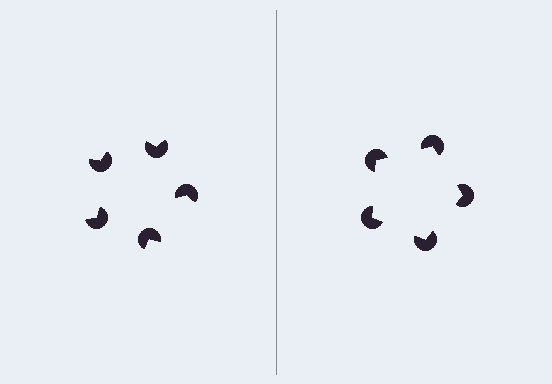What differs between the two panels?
The pac-man discs are positioned identically on both sides; only the wedge orientations differ. On the right they align to a pentagon; on the left they are misaligned.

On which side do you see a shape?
An illusory pentagon appears on the right side. On the left side the wedge cuts are rotated, so no coherent shape forms.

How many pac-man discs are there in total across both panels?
10 — 5 on each side.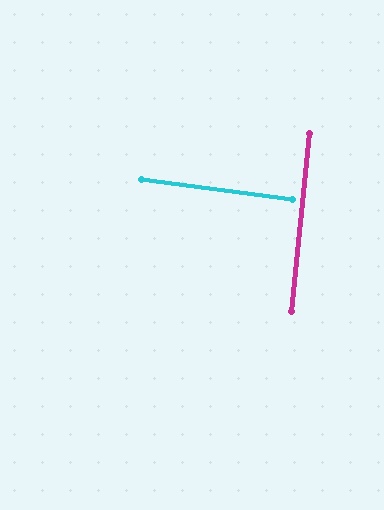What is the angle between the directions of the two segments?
Approximately 89 degrees.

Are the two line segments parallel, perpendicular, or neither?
Perpendicular — they meet at approximately 89°.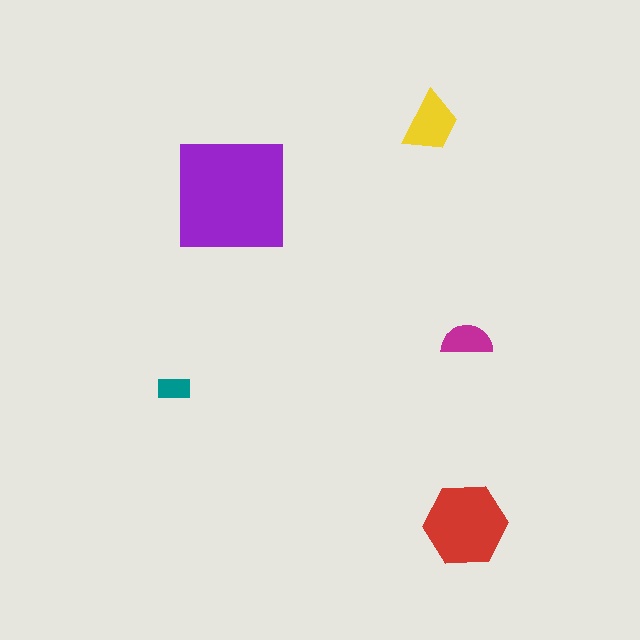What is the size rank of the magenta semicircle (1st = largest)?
4th.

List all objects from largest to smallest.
The purple square, the red hexagon, the yellow trapezoid, the magenta semicircle, the teal rectangle.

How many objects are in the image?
There are 5 objects in the image.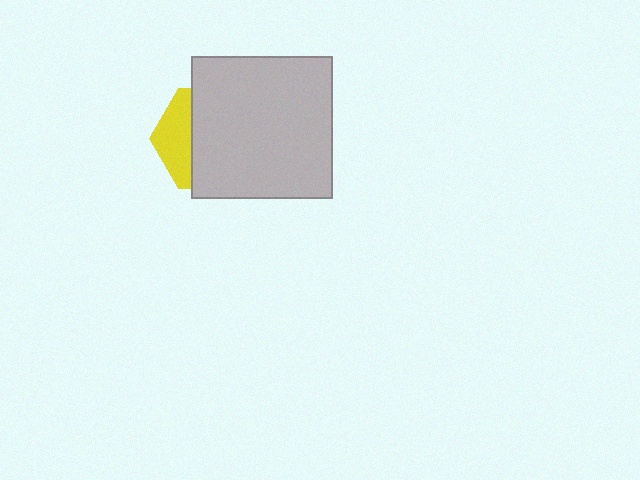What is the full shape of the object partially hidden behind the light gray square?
The partially hidden object is a yellow hexagon.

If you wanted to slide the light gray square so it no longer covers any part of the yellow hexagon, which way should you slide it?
Slide it right — that is the most direct way to separate the two shapes.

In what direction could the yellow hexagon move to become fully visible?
The yellow hexagon could move left. That would shift it out from behind the light gray square entirely.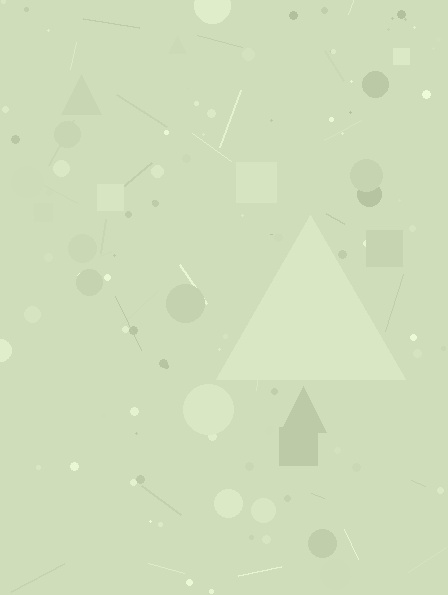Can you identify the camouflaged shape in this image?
The camouflaged shape is a triangle.